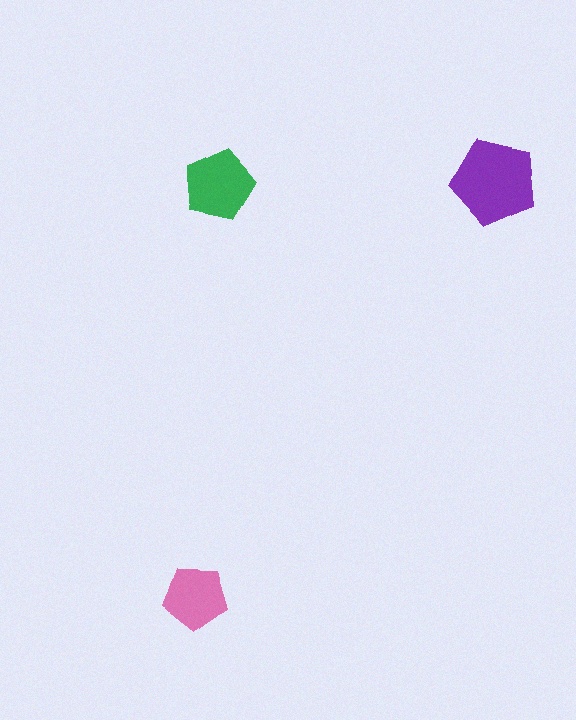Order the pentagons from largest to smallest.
the purple one, the green one, the pink one.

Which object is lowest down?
The pink pentagon is bottommost.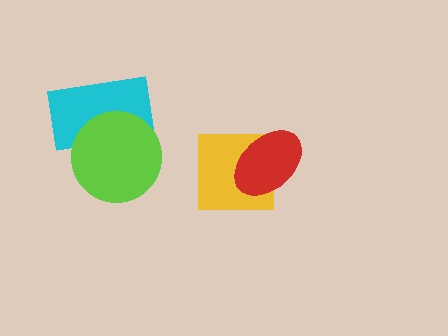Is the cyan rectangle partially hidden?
Yes, it is partially covered by another shape.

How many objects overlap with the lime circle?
1 object overlaps with the lime circle.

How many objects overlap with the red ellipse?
1 object overlaps with the red ellipse.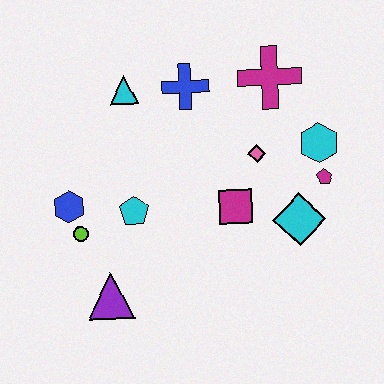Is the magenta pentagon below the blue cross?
Yes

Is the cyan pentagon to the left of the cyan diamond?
Yes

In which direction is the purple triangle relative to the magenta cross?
The purple triangle is below the magenta cross.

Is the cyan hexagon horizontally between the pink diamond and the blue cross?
No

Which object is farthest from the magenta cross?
The purple triangle is farthest from the magenta cross.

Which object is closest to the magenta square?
The pink diamond is closest to the magenta square.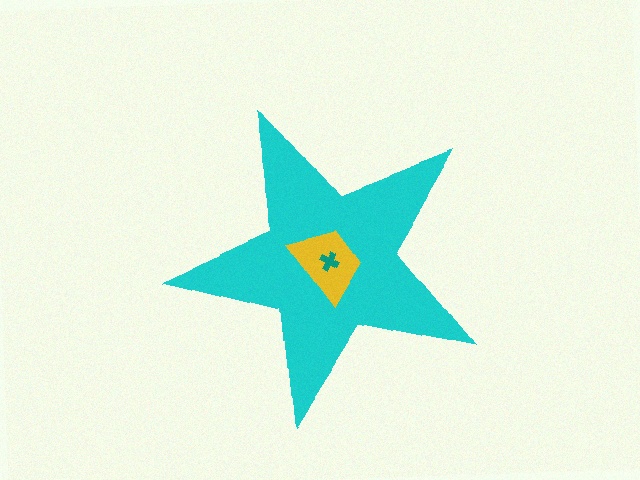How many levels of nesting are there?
3.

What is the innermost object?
The teal cross.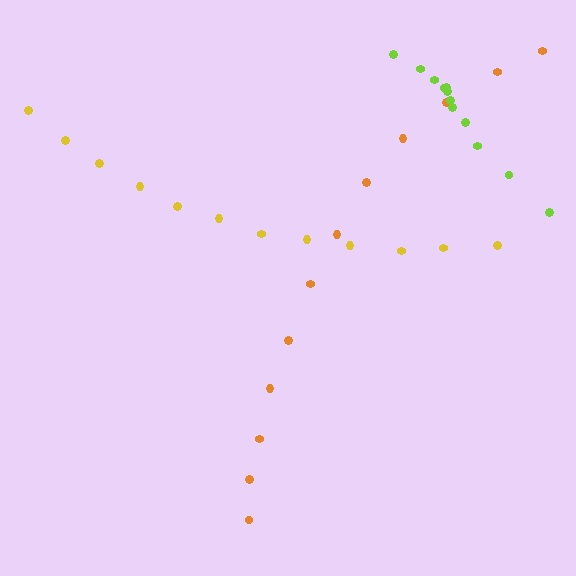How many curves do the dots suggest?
There are 3 distinct paths.